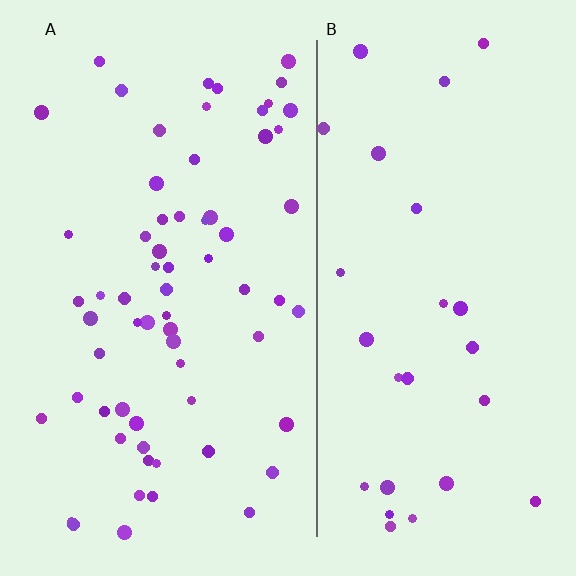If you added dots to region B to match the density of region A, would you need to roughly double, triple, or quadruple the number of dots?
Approximately double.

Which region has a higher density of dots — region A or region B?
A (the left).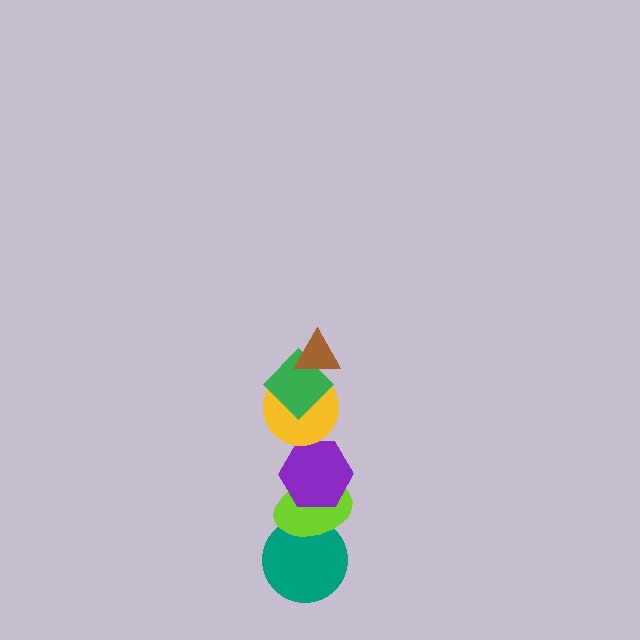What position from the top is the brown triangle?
The brown triangle is 1st from the top.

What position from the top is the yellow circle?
The yellow circle is 3rd from the top.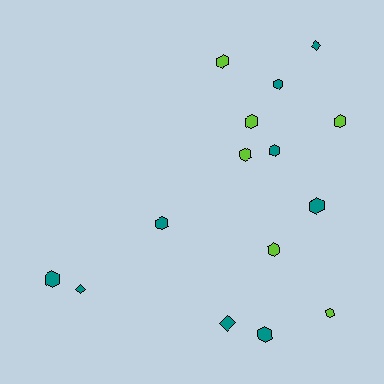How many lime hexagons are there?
There are 6 lime hexagons.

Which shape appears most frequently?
Hexagon, with 12 objects.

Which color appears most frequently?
Teal, with 9 objects.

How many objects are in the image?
There are 15 objects.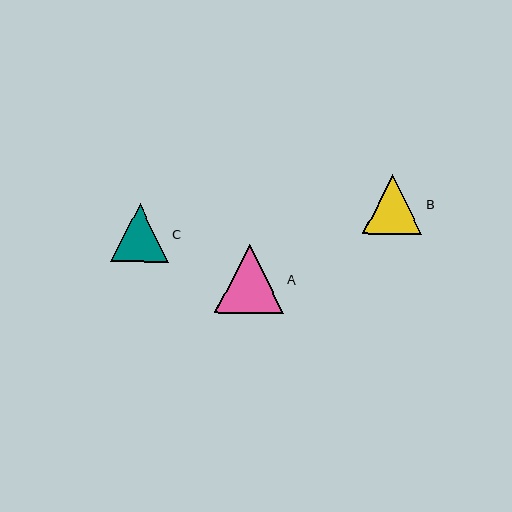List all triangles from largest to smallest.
From largest to smallest: A, B, C.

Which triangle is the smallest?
Triangle C is the smallest with a size of approximately 58 pixels.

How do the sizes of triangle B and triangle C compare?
Triangle B and triangle C are approximately the same size.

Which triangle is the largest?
Triangle A is the largest with a size of approximately 69 pixels.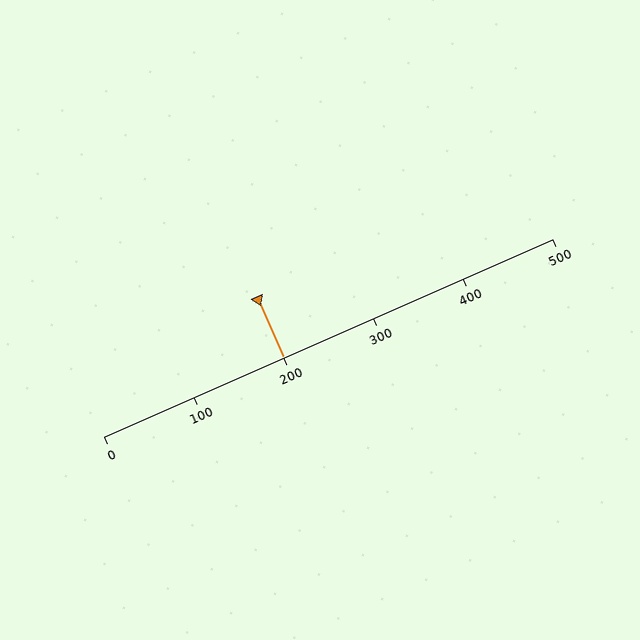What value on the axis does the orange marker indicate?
The marker indicates approximately 200.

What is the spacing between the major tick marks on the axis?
The major ticks are spaced 100 apart.